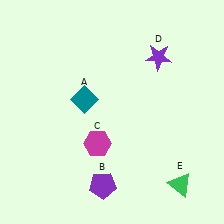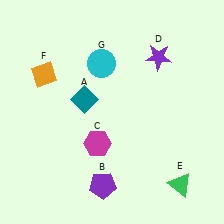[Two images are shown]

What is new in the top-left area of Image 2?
A cyan circle (G) was added in the top-left area of Image 2.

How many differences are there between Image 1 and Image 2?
There are 2 differences between the two images.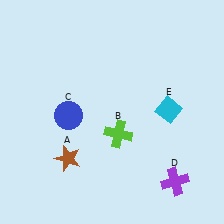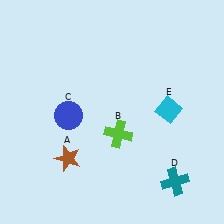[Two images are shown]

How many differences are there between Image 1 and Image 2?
There is 1 difference between the two images.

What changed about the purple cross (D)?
In Image 1, D is purple. In Image 2, it changed to teal.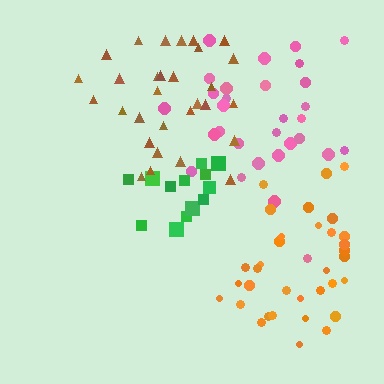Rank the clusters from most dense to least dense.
green, brown, orange, pink.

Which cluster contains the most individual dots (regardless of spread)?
Orange (34).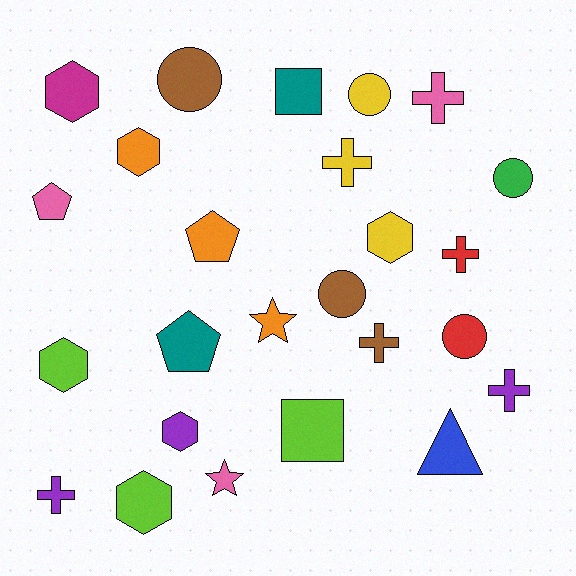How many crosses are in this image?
There are 6 crosses.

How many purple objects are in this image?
There are 3 purple objects.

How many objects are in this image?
There are 25 objects.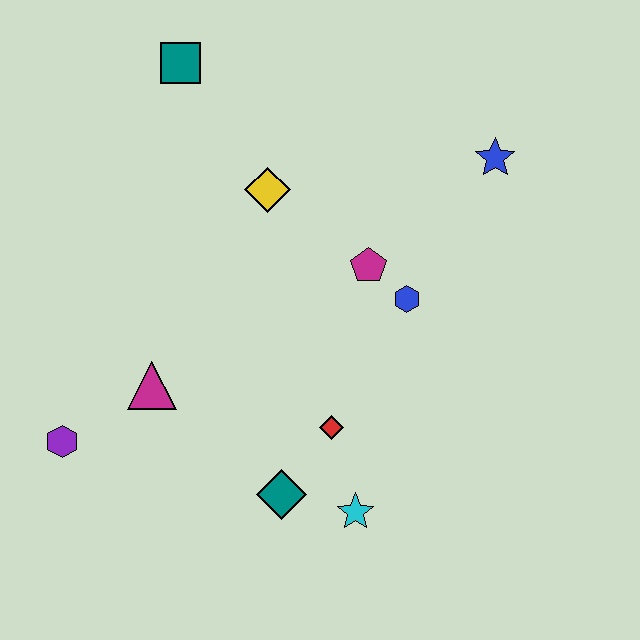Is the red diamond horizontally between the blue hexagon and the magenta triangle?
Yes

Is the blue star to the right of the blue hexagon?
Yes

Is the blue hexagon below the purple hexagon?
No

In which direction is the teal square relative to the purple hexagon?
The teal square is above the purple hexagon.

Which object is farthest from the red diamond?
The teal square is farthest from the red diamond.